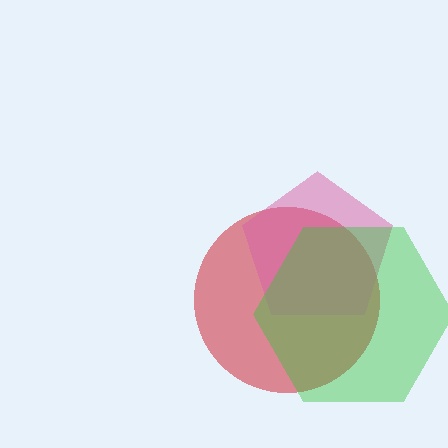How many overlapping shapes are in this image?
There are 3 overlapping shapes in the image.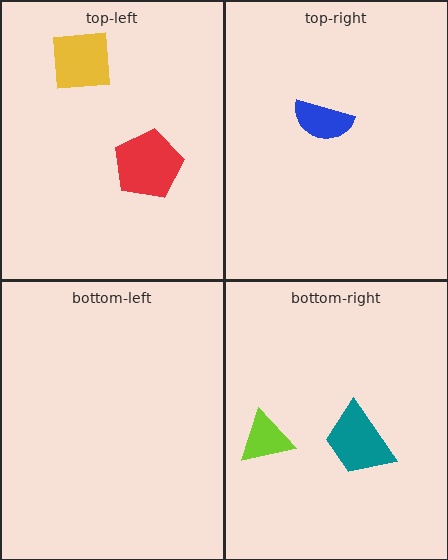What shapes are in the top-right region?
The blue semicircle.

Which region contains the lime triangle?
The bottom-right region.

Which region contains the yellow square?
The top-left region.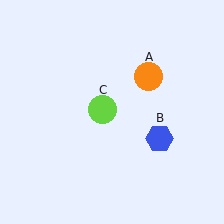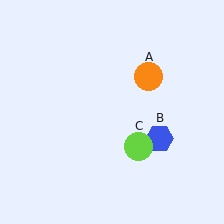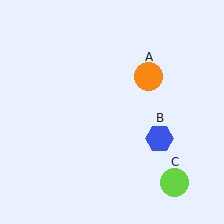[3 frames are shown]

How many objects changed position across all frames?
1 object changed position: lime circle (object C).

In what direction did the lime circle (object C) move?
The lime circle (object C) moved down and to the right.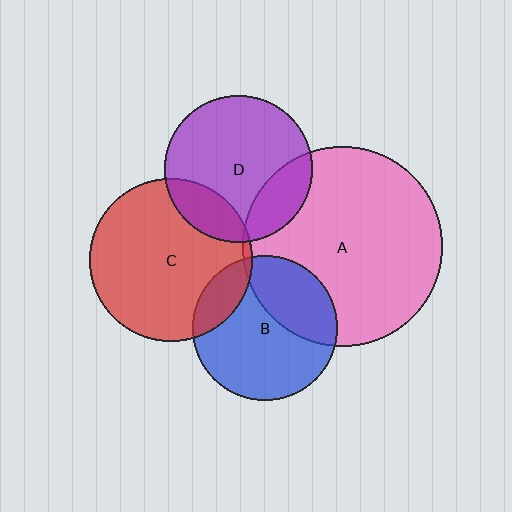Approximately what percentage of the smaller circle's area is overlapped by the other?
Approximately 30%.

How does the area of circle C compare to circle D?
Approximately 1.2 times.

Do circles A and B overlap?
Yes.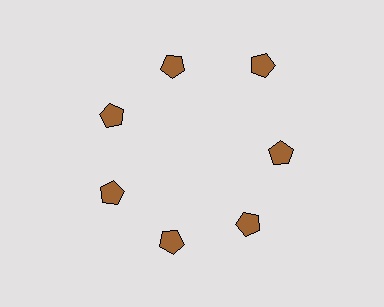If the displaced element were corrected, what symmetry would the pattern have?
It would have 7-fold rotational symmetry — the pattern would map onto itself every 51 degrees.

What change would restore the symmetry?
The symmetry would be restored by moving it inward, back onto the ring so that all 7 pentagons sit at equal angles and equal distance from the center.